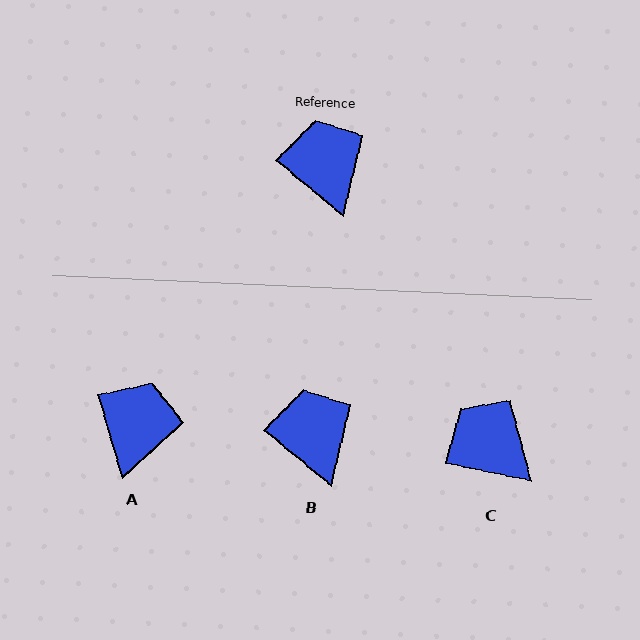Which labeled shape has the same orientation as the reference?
B.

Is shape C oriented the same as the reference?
No, it is off by about 28 degrees.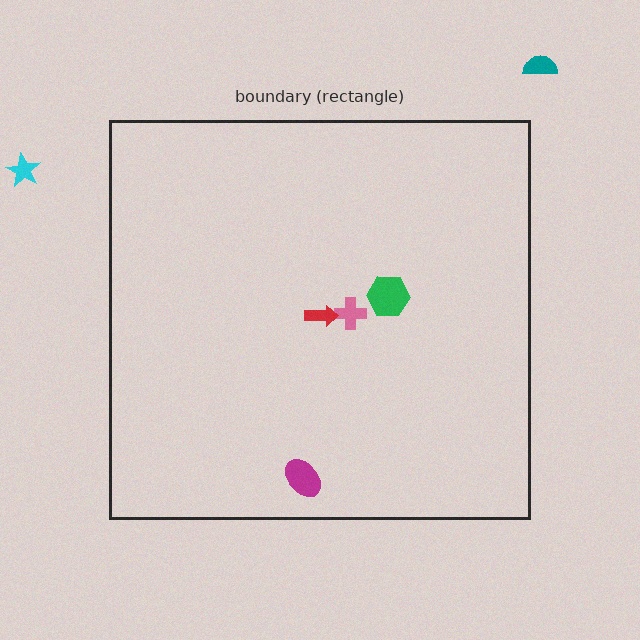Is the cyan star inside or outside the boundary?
Outside.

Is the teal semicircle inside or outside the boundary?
Outside.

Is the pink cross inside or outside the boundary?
Inside.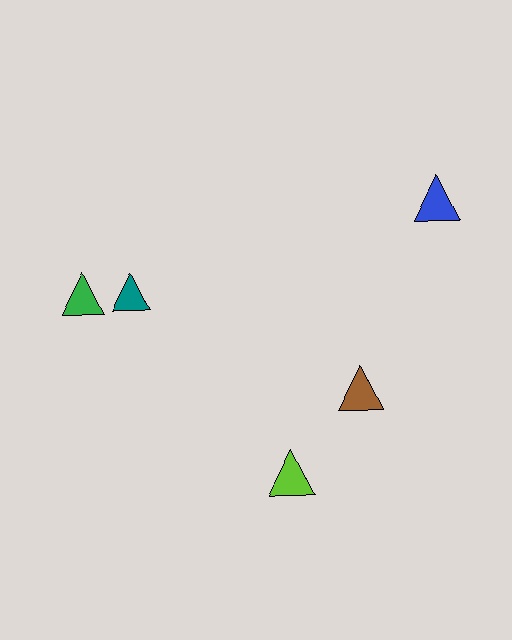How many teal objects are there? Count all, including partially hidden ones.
There is 1 teal object.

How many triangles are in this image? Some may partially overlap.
There are 5 triangles.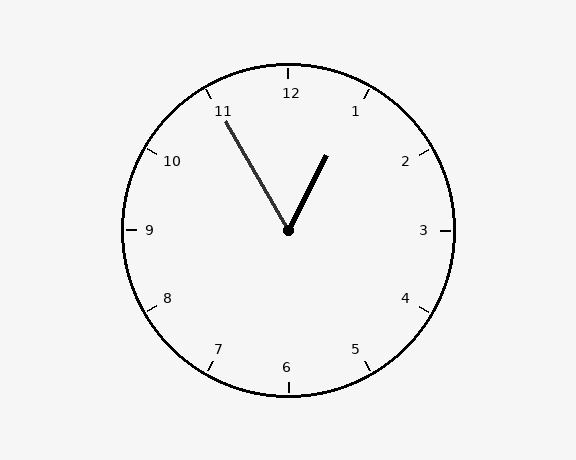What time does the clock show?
12:55.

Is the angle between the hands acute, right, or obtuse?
It is acute.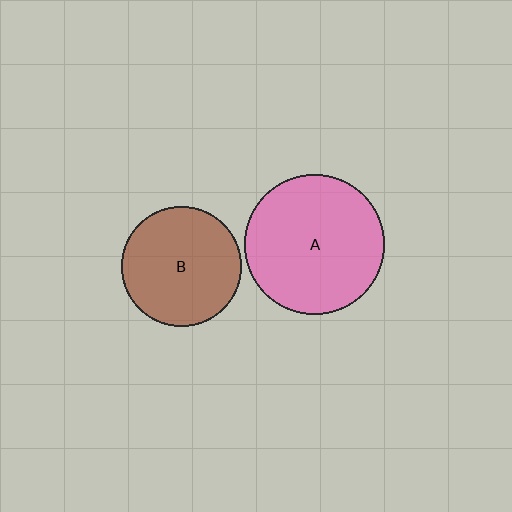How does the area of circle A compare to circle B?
Approximately 1.4 times.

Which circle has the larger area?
Circle A (pink).